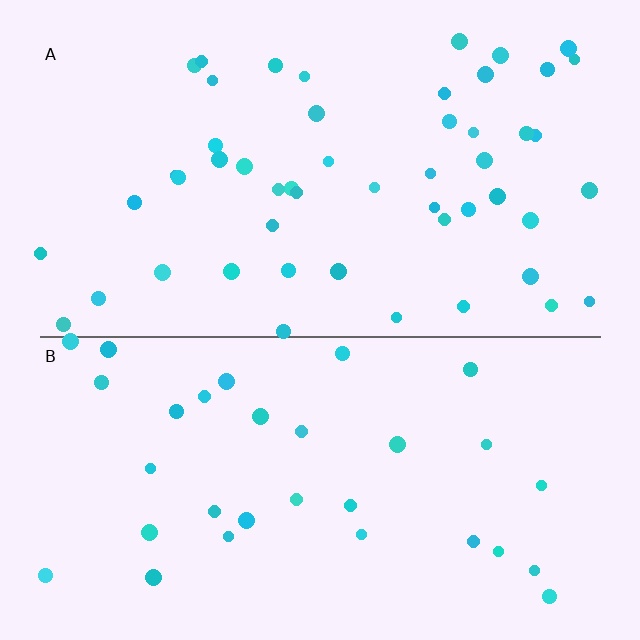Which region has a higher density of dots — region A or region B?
A (the top).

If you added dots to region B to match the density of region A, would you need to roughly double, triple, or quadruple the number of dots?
Approximately double.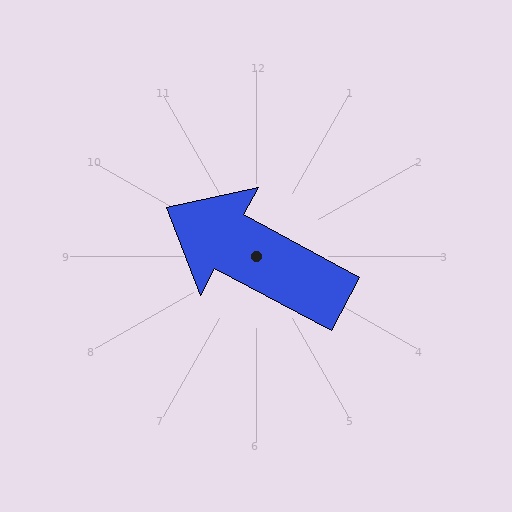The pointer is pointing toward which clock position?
Roughly 10 o'clock.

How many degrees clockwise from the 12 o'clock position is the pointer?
Approximately 298 degrees.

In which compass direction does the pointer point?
Northwest.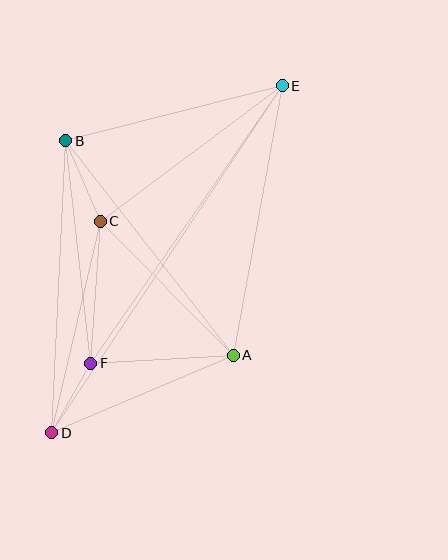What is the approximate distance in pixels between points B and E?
The distance between B and E is approximately 223 pixels.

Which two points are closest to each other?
Points D and F are closest to each other.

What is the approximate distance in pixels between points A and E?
The distance between A and E is approximately 274 pixels.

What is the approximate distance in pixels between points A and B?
The distance between A and B is approximately 272 pixels.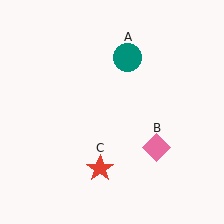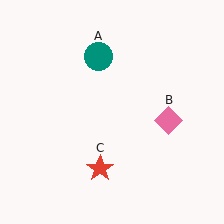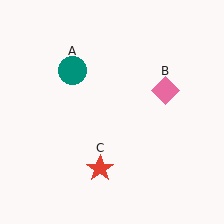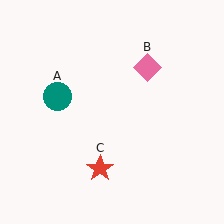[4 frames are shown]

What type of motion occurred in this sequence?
The teal circle (object A), pink diamond (object B) rotated counterclockwise around the center of the scene.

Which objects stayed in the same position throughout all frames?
Red star (object C) remained stationary.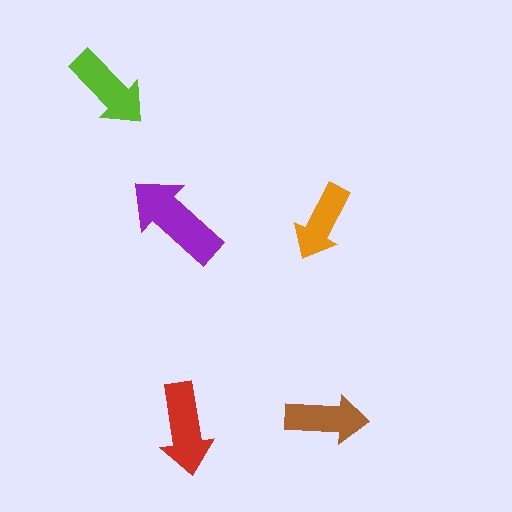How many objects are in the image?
There are 5 objects in the image.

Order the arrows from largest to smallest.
the purple one, the red one, the lime one, the brown one, the orange one.